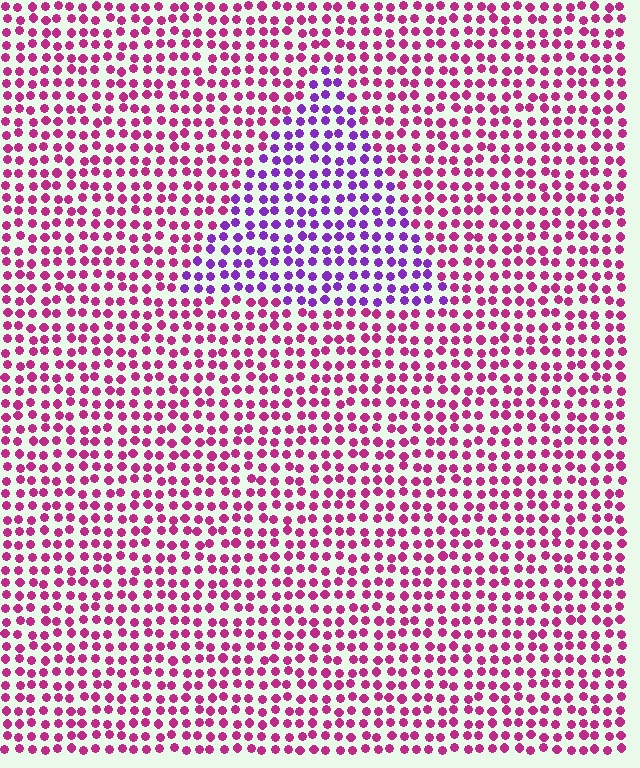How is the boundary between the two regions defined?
The boundary is defined purely by a slight shift in hue (about 46 degrees). Spacing, size, and orientation are identical on both sides.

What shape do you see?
I see a triangle.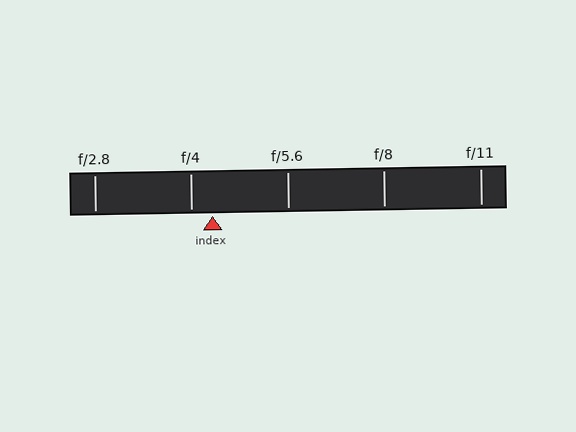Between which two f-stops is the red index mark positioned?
The index mark is between f/4 and f/5.6.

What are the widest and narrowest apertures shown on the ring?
The widest aperture shown is f/2.8 and the narrowest is f/11.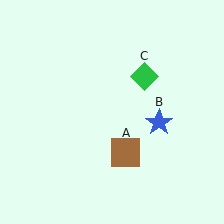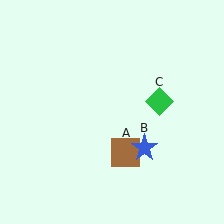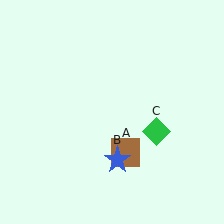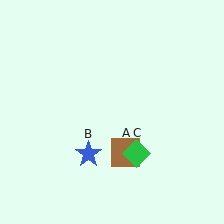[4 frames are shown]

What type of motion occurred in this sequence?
The blue star (object B), green diamond (object C) rotated clockwise around the center of the scene.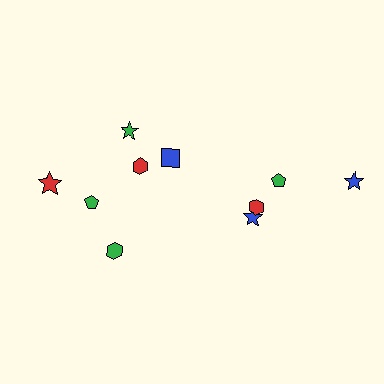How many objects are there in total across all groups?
There are 10 objects.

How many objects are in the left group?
There are 6 objects.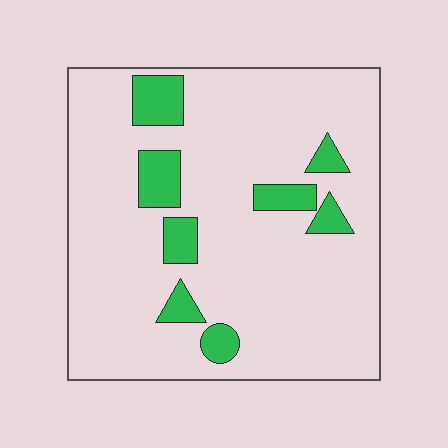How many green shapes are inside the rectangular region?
8.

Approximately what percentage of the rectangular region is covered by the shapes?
Approximately 15%.